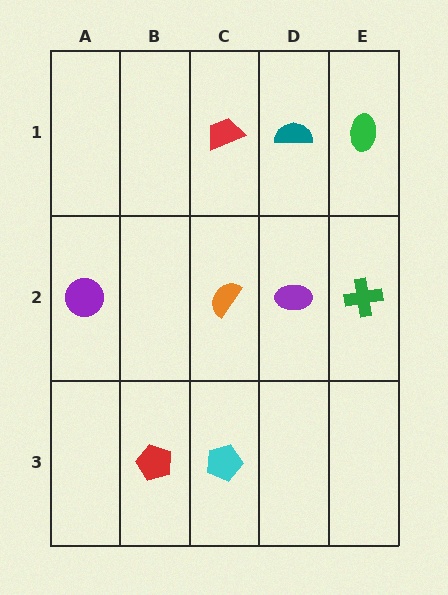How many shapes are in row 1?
3 shapes.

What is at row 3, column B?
A red pentagon.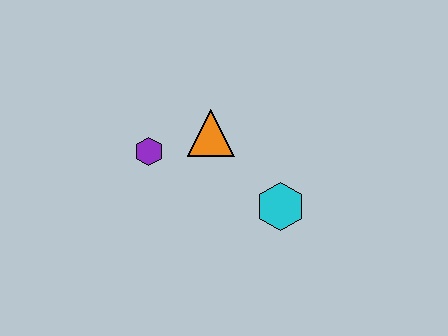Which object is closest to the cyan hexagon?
The orange triangle is closest to the cyan hexagon.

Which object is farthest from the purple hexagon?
The cyan hexagon is farthest from the purple hexagon.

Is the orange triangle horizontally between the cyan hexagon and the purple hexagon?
Yes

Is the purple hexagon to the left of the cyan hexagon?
Yes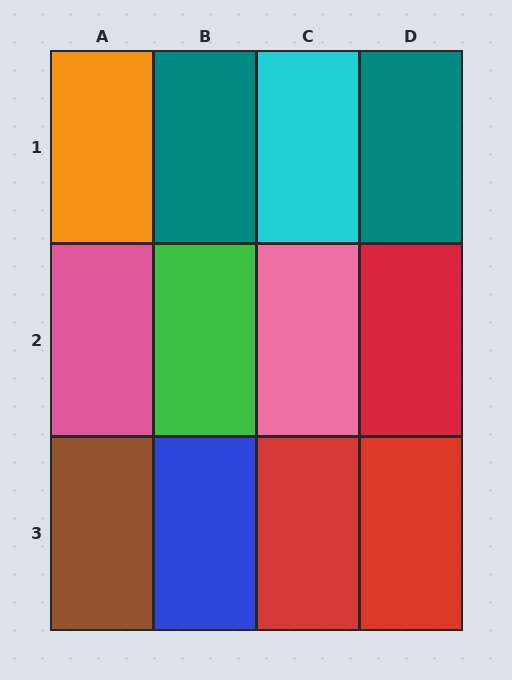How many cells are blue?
1 cell is blue.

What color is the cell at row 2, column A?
Pink.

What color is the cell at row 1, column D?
Teal.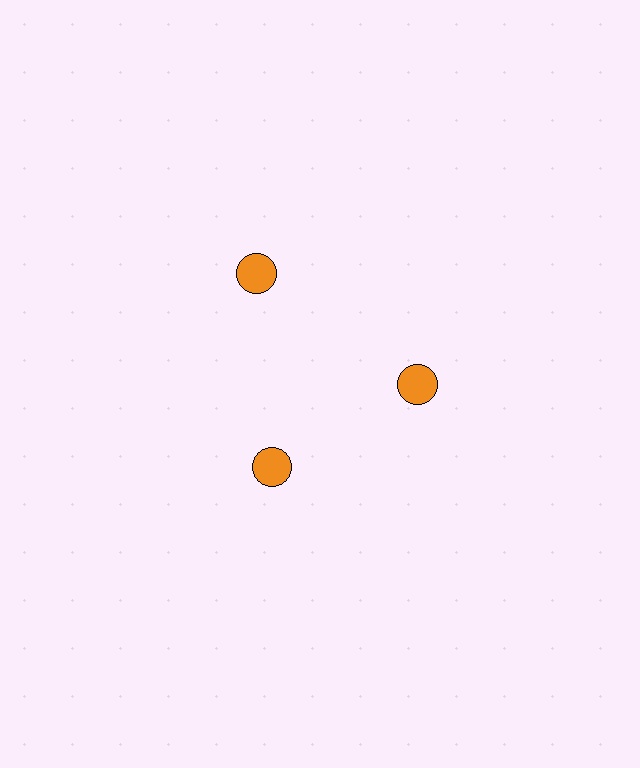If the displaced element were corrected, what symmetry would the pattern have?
It would have 3-fold rotational symmetry — the pattern would map onto itself every 120 degrees.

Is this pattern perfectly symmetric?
No. The 3 orange circles are arranged in a ring, but one element near the 11 o'clock position is pushed outward from the center, breaking the 3-fold rotational symmetry.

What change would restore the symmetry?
The symmetry would be restored by moving it inward, back onto the ring so that all 3 circles sit at equal angles and equal distance from the center.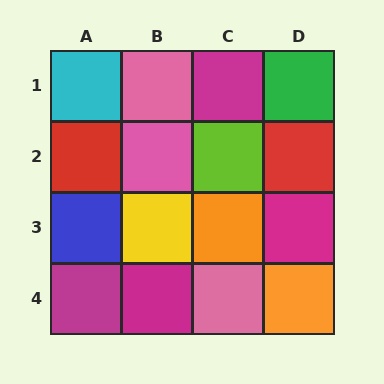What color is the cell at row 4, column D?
Orange.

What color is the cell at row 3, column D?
Magenta.